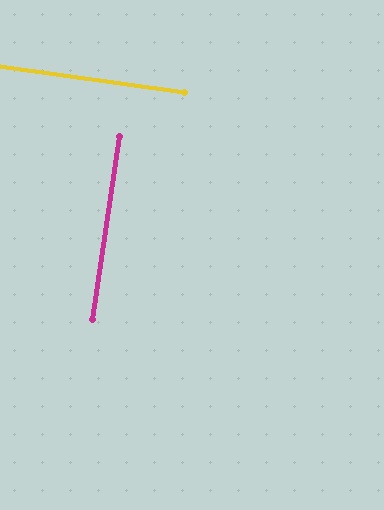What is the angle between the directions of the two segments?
Approximately 90 degrees.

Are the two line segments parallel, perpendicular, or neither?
Perpendicular — they meet at approximately 90°.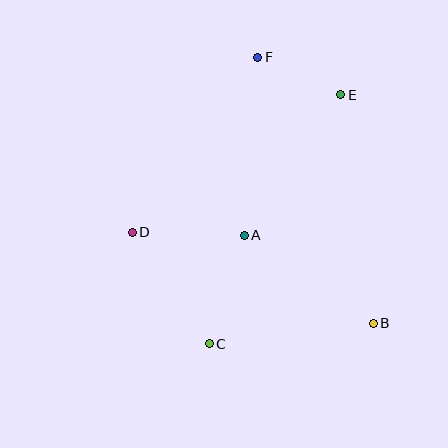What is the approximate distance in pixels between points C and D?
The distance between C and D is approximately 135 pixels.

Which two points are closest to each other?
Points E and F are closest to each other.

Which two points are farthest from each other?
Points C and F are farthest from each other.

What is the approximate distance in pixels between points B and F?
The distance between B and F is approximately 290 pixels.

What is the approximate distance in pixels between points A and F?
The distance between A and F is approximately 178 pixels.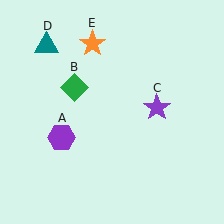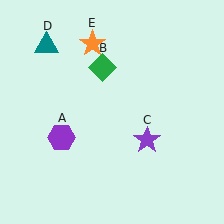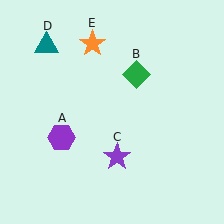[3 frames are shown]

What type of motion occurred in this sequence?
The green diamond (object B), purple star (object C) rotated clockwise around the center of the scene.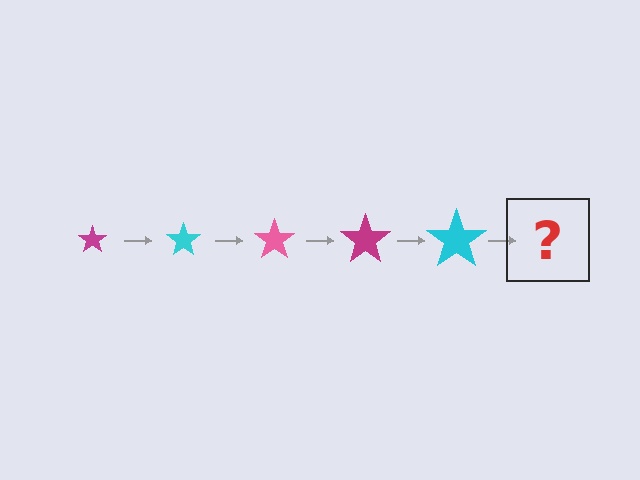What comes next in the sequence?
The next element should be a pink star, larger than the previous one.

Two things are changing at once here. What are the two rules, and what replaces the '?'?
The two rules are that the star grows larger each step and the color cycles through magenta, cyan, and pink. The '?' should be a pink star, larger than the previous one.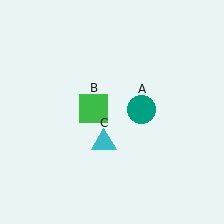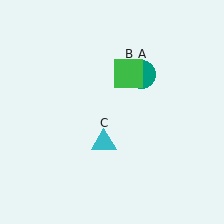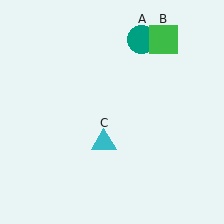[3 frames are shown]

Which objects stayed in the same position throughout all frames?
Cyan triangle (object C) remained stationary.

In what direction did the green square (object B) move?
The green square (object B) moved up and to the right.